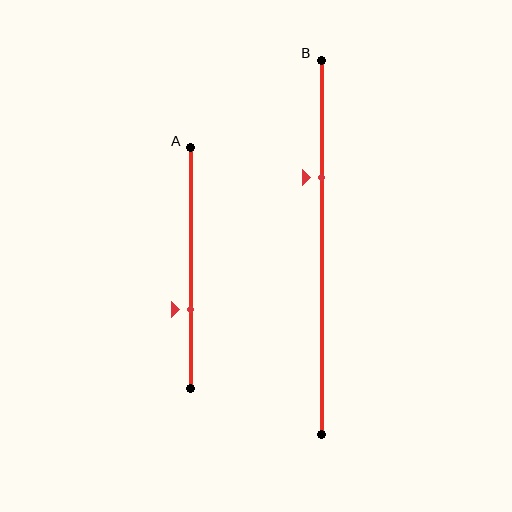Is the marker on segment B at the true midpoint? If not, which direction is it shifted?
No, the marker on segment B is shifted upward by about 19% of the segment length.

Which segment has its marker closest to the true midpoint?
Segment A has its marker closest to the true midpoint.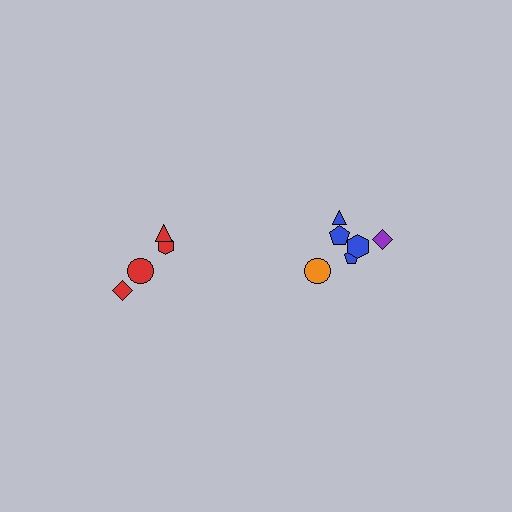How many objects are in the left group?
There are 4 objects.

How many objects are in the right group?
There are 6 objects.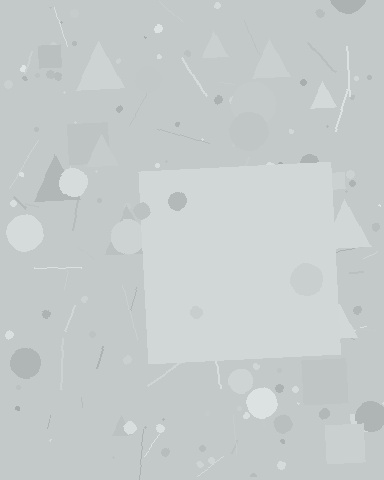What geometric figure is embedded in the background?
A square is embedded in the background.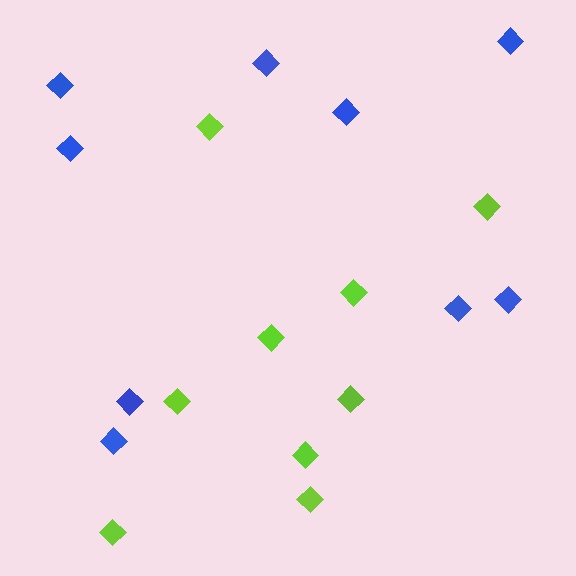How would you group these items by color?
There are 2 groups: one group of lime diamonds (9) and one group of blue diamonds (9).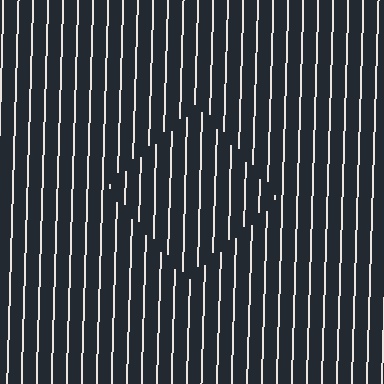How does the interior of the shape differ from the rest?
The interior of the shape contains the same grating, shifted by half a period — the contour is defined by the phase discontinuity where line-ends from the inner and outer gratings abut.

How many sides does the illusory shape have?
4 sides — the line-ends trace a square.